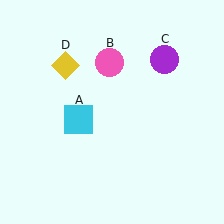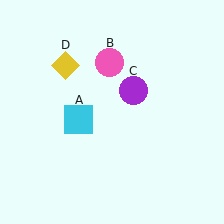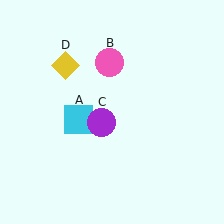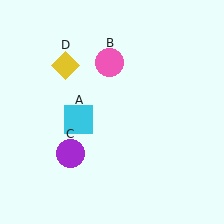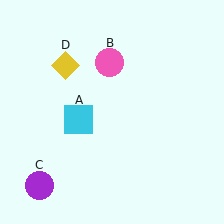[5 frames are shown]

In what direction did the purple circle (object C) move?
The purple circle (object C) moved down and to the left.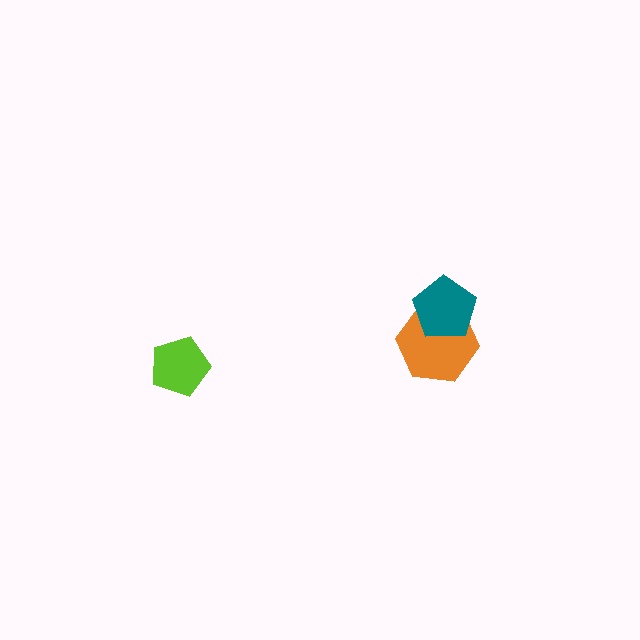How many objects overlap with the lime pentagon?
0 objects overlap with the lime pentagon.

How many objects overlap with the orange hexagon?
1 object overlaps with the orange hexagon.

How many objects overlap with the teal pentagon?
1 object overlaps with the teal pentagon.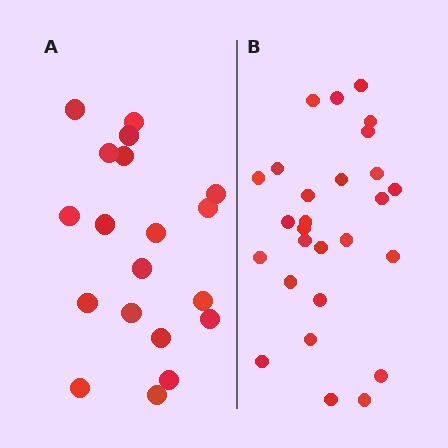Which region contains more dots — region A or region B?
Region B (the right region) has more dots.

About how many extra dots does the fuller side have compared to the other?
Region B has roughly 8 or so more dots than region A.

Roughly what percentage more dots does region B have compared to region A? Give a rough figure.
About 40% more.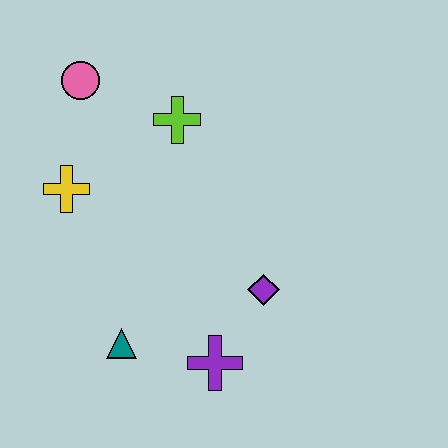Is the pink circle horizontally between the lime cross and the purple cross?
No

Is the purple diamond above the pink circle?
No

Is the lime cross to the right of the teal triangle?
Yes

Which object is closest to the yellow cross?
The pink circle is closest to the yellow cross.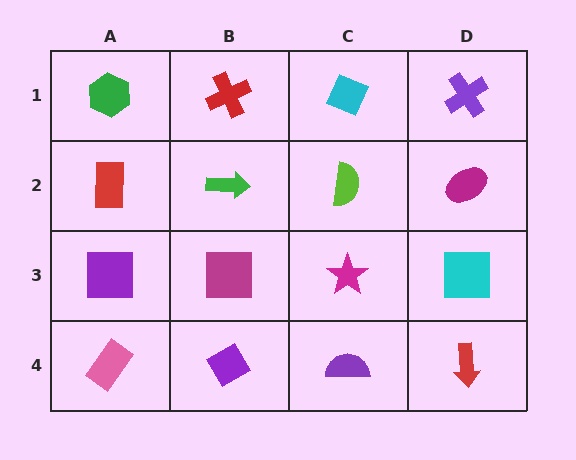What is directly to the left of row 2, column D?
A lime semicircle.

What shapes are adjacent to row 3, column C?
A lime semicircle (row 2, column C), a purple semicircle (row 4, column C), a magenta square (row 3, column B), a cyan square (row 3, column D).